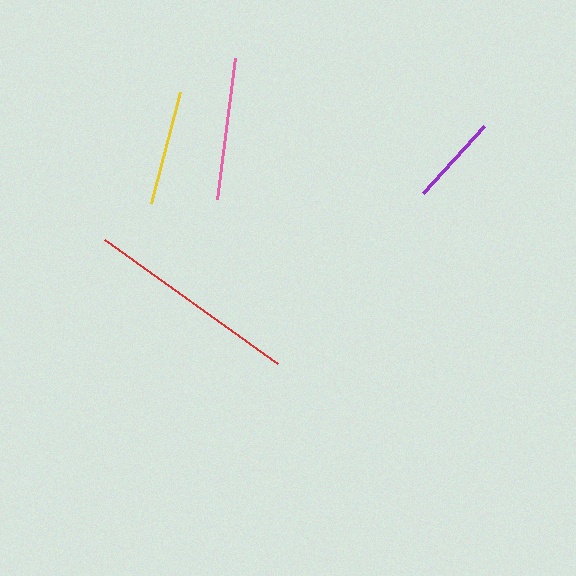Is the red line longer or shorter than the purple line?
The red line is longer than the purple line.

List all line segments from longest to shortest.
From longest to shortest: red, pink, yellow, purple.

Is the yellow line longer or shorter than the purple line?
The yellow line is longer than the purple line.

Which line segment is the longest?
The red line is the longest at approximately 213 pixels.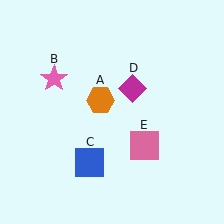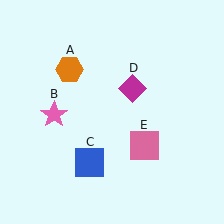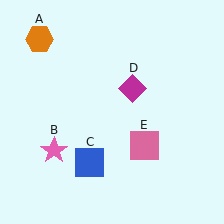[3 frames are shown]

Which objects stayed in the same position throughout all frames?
Blue square (object C) and magenta diamond (object D) and pink square (object E) remained stationary.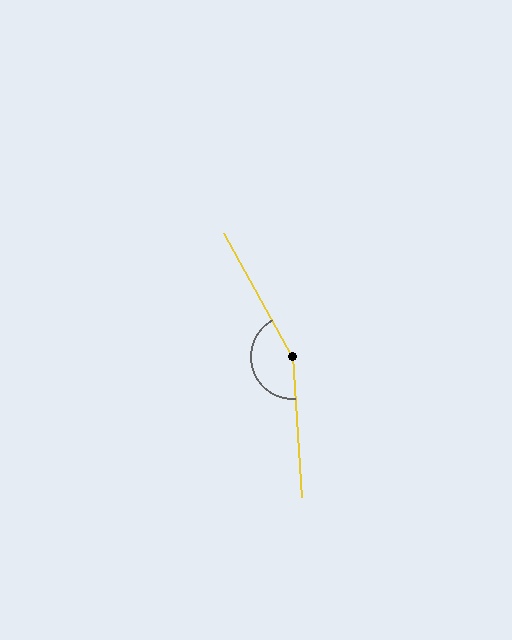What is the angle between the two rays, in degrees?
Approximately 155 degrees.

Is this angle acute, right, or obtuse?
It is obtuse.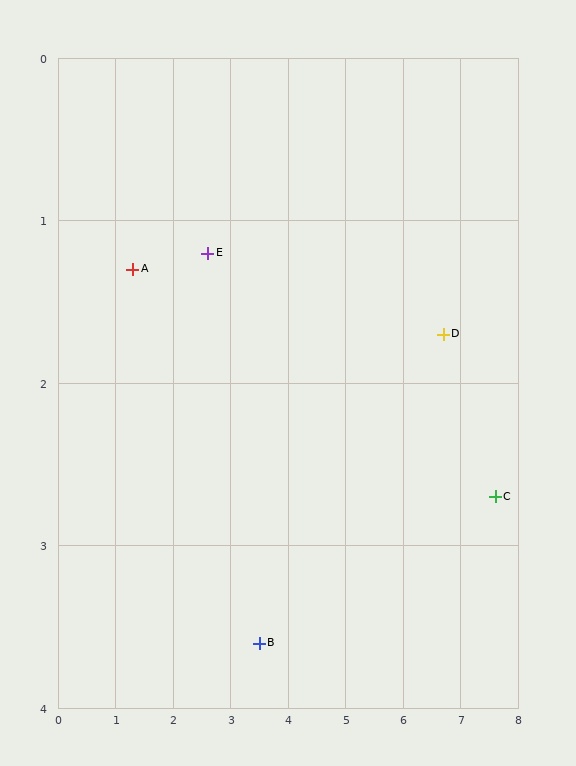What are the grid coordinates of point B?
Point B is at approximately (3.5, 3.6).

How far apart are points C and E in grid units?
Points C and E are about 5.2 grid units apart.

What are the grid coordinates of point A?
Point A is at approximately (1.3, 1.3).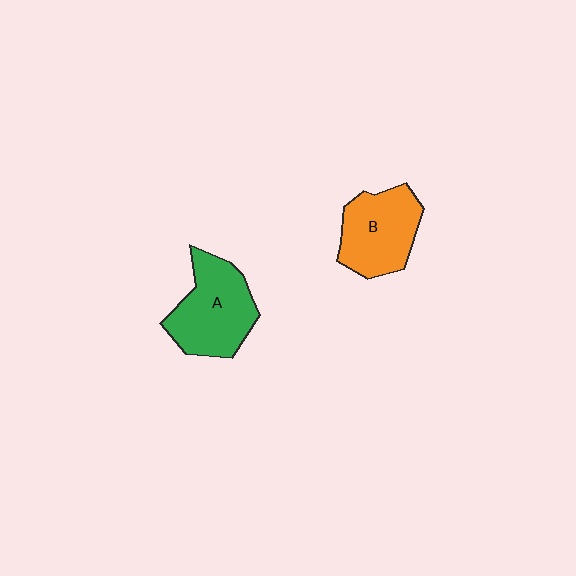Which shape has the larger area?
Shape A (green).